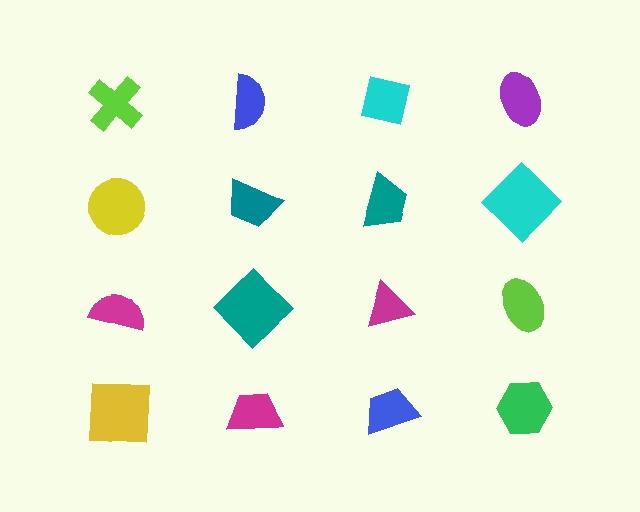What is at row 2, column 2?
A teal trapezoid.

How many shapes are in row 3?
4 shapes.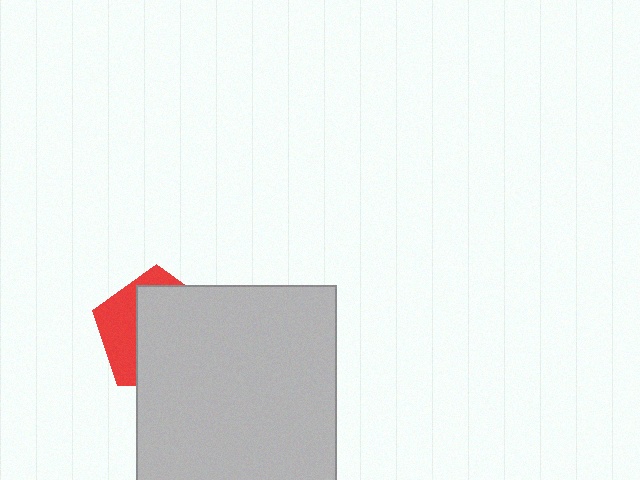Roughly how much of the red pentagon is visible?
A small part of it is visible (roughly 33%).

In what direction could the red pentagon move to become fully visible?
The red pentagon could move left. That would shift it out from behind the light gray rectangle entirely.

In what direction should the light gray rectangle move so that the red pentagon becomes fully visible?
The light gray rectangle should move right. That is the shortest direction to clear the overlap and leave the red pentagon fully visible.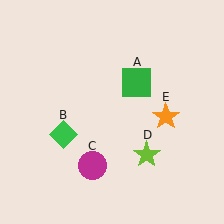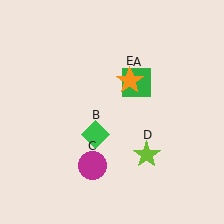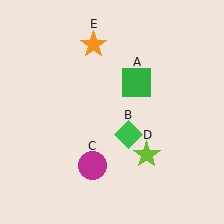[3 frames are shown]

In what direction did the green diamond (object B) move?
The green diamond (object B) moved right.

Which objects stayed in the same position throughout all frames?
Green square (object A) and magenta circle (object C) and lime star (object D) remained stationary.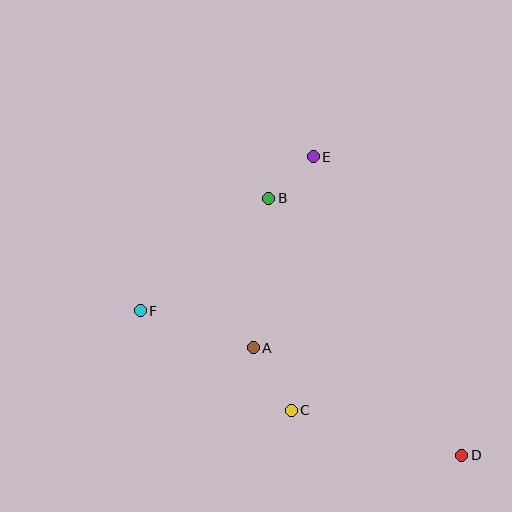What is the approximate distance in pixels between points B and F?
The distance between B and F is approximately 171 pixels.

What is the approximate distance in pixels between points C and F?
The distance between C and F is approximately 181 pixels.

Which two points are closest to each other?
Points B and E are closest to each other.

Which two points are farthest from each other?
Points D and F are farthest from each other.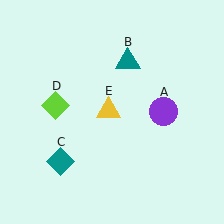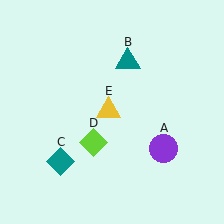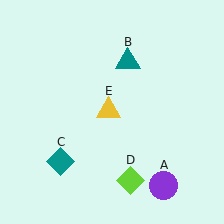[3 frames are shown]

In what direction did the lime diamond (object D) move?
The lime diamond (object D) moved down and to the right.